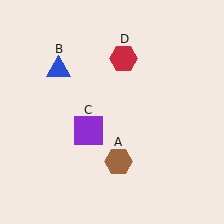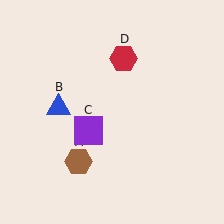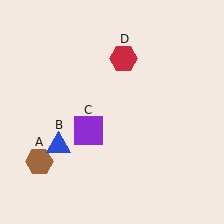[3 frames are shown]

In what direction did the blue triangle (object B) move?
The blue triangle (object B) moved down.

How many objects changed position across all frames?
2 objects changed position: brown hexagon (object A), blue triangle (object B).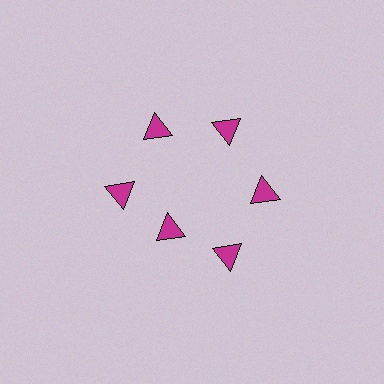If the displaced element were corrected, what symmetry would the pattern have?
It would have 6-fold rotational symmetry — the pattern would map onto itself every 60 degrees.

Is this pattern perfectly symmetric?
No. The 6 magenta triangles are arranged in a ring, but one element near the 7 o'clock position is pulled inward toward the center, breaking the 6-fold rotational symmetry.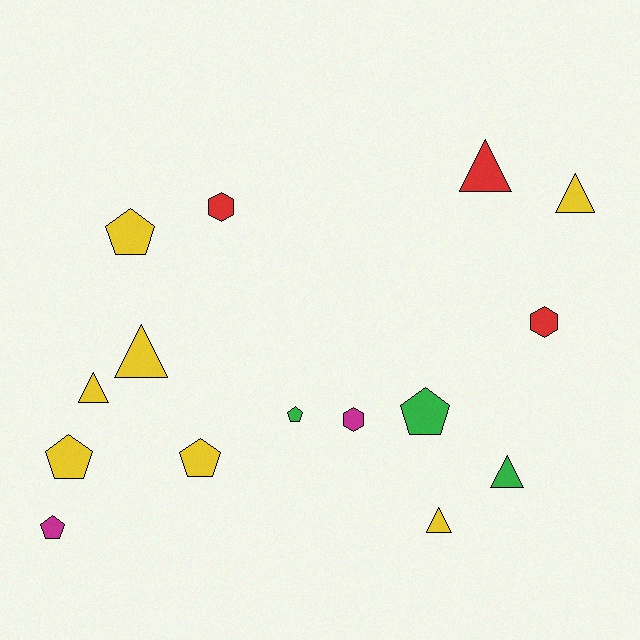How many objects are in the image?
There are 15 objects.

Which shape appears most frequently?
Triangle, with 6 objects.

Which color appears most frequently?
Yellow, with 7 objects.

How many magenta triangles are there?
There are no magenta triangles.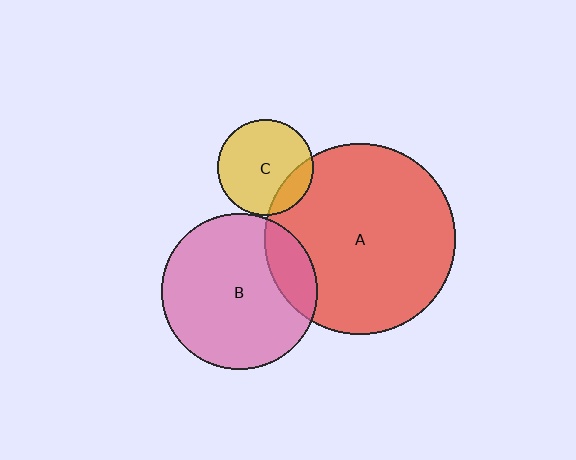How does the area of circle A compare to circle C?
Approximately 4.0 times.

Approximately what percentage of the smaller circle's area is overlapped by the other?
Approximately 15%.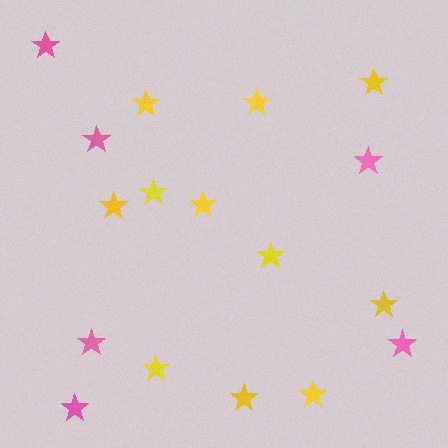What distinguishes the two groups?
There are 2 groups: one group of yellow stars (11) and one group of pink stars (6).